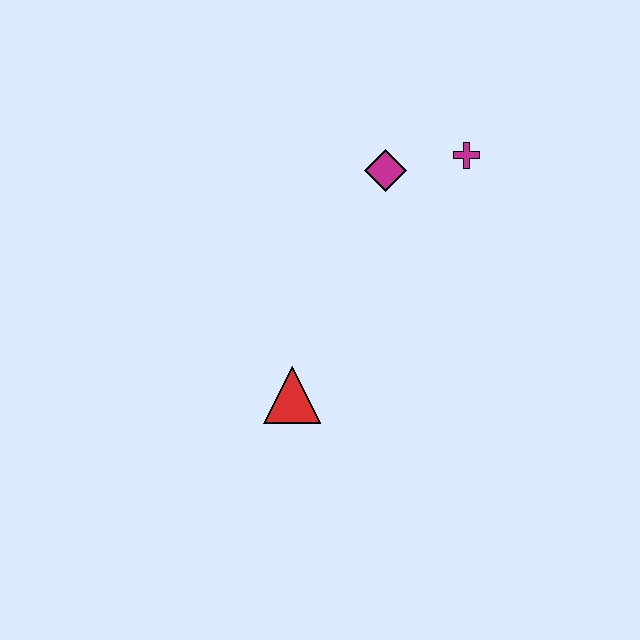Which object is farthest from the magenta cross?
The red triangle is farthest from the magenta cross.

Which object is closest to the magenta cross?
The magenta diamond is closest to the magenta cross.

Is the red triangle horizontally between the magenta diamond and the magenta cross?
No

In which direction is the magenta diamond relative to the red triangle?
The magenta diamond is above the red triangle.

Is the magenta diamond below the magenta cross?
Yes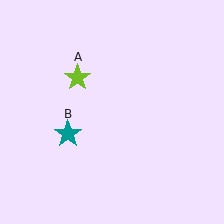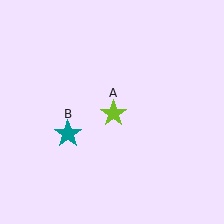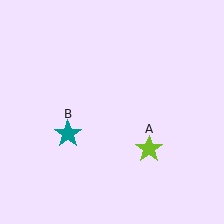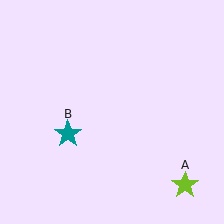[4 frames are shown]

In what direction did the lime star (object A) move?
The lime star (object A) moved down and to the right.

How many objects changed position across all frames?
1 object changed position: lime star (object A).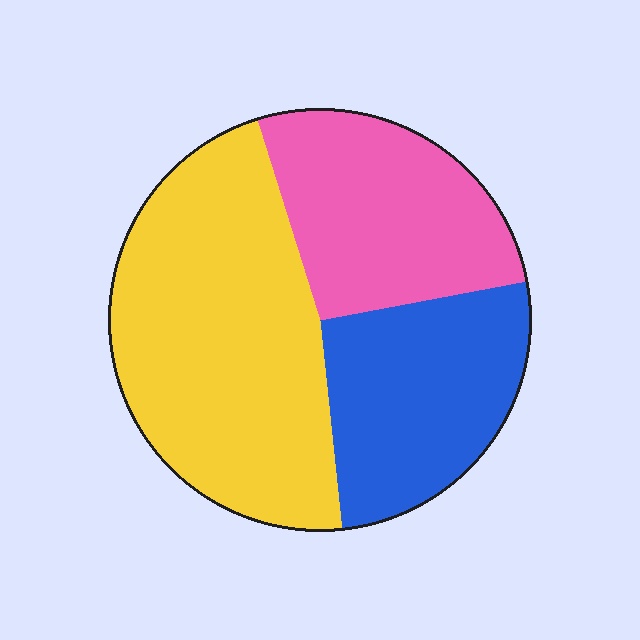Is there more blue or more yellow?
Yellow.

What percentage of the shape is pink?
Pink covers roughly 25% of the shape.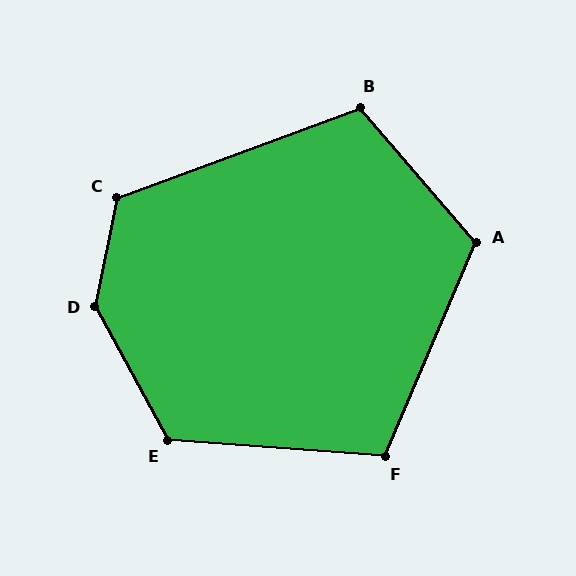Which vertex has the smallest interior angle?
F, at approximately 109 degrees.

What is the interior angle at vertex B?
Approximately 111 degrees (obtuse).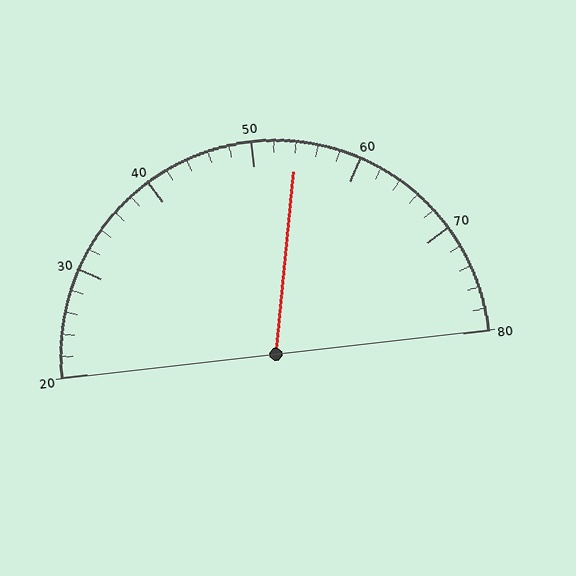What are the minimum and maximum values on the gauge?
The gauge ranges from 20 to 80.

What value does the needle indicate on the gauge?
The needle indicates approximately 54.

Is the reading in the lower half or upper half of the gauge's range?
The reading is in the upper half of the range (20 to 80).